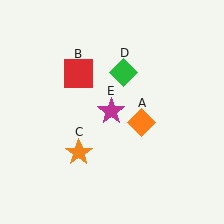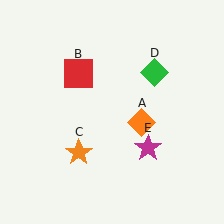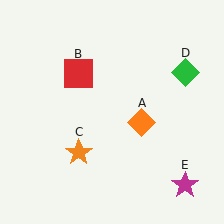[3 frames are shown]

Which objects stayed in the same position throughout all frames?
Orange diamond (object A) and red square (object B) and orange star (object C) remained stationary.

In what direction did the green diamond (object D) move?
The green diamond (object D) moved right.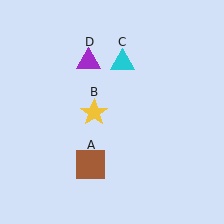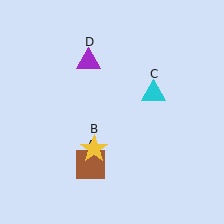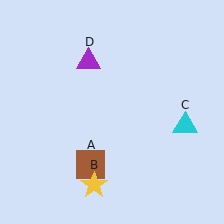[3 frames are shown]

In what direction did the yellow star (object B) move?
The yellow star (object B) moved down.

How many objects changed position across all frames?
2 objects changed position: yellow star (object B), cyan triangle (object C).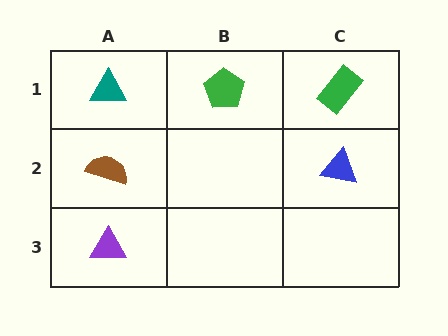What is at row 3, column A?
A purple triangle.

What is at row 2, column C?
A blue triangle.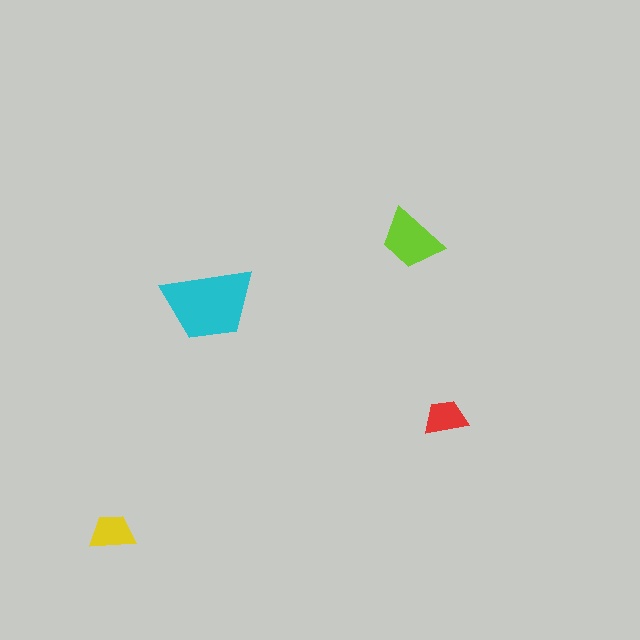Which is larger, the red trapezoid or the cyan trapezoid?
The cyan one.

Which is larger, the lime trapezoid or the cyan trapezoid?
The cyan one.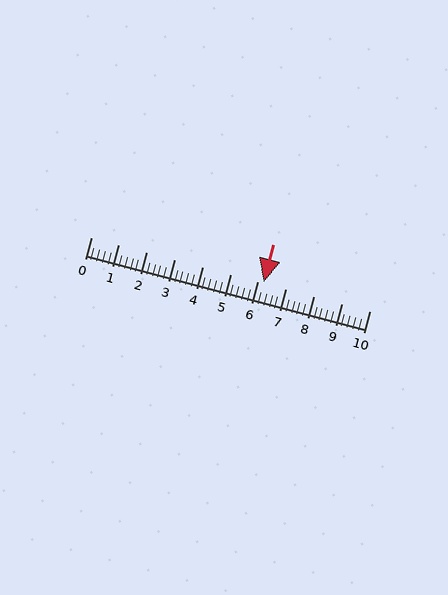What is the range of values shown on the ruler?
The ruler shows values from 0 to 10.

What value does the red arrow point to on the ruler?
The red arrow points to approximately 6.2.